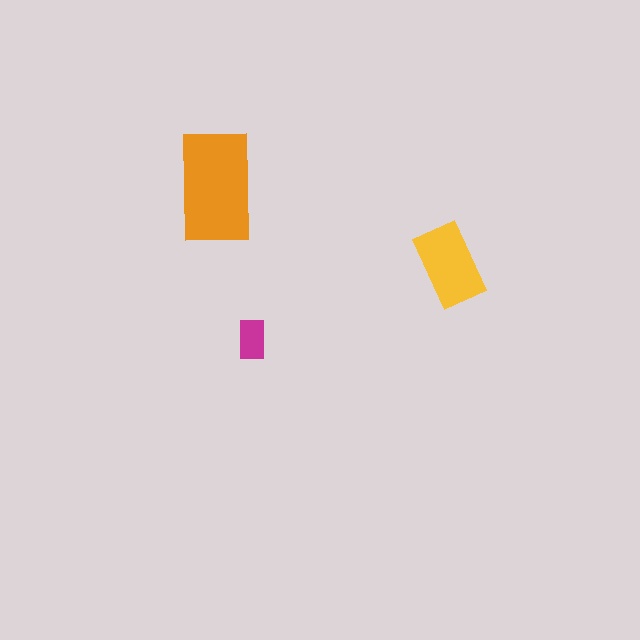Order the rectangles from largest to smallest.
the orange one, the yellow one, the magenta one.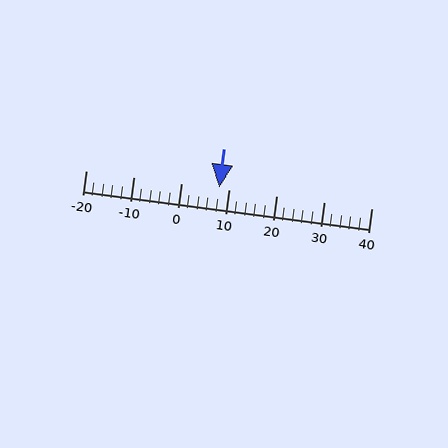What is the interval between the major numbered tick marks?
The major tick marks are spaced 10 units apart.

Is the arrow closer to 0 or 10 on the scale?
The arrow is closer to 10.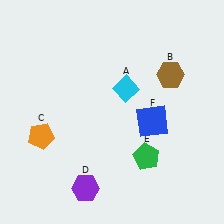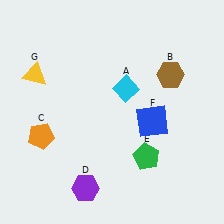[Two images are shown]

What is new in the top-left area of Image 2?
A yellow triangle (G) was added in the top-left area of Image 2.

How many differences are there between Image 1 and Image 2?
There is 1 difference between the two images.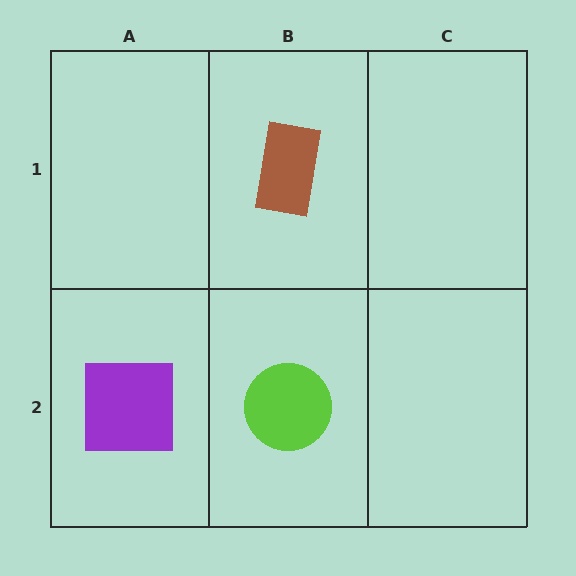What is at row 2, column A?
A purple square.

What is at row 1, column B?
A brown rectangle.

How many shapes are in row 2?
2 shapes.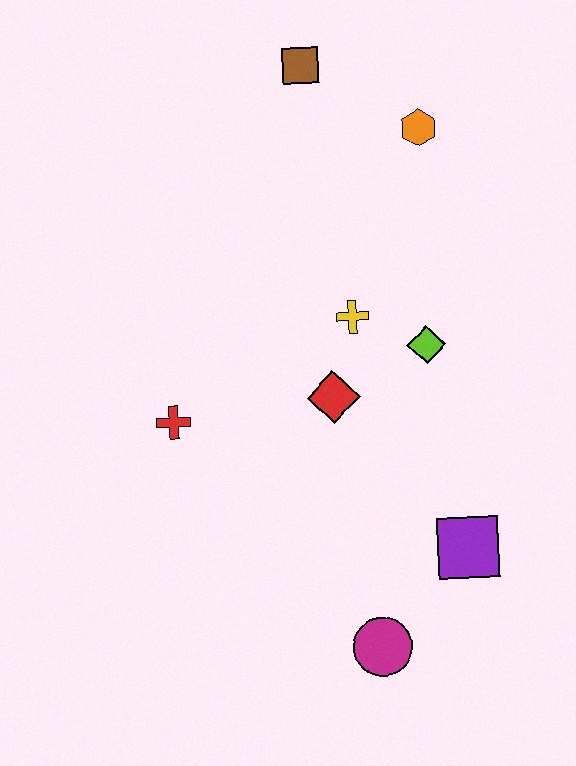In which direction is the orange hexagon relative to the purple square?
The orange hexagon is above the purple square.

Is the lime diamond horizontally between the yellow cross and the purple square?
Yes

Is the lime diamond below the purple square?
No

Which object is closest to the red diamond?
The yellow cross is closest to the red diamond.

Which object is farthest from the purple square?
The brown square is farthest from the purple square.